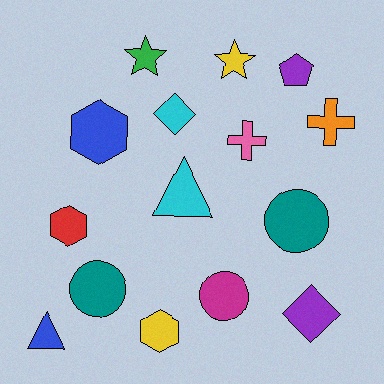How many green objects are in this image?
There is 1 green object.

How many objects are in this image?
There are 15 objects.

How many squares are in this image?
There are no squares.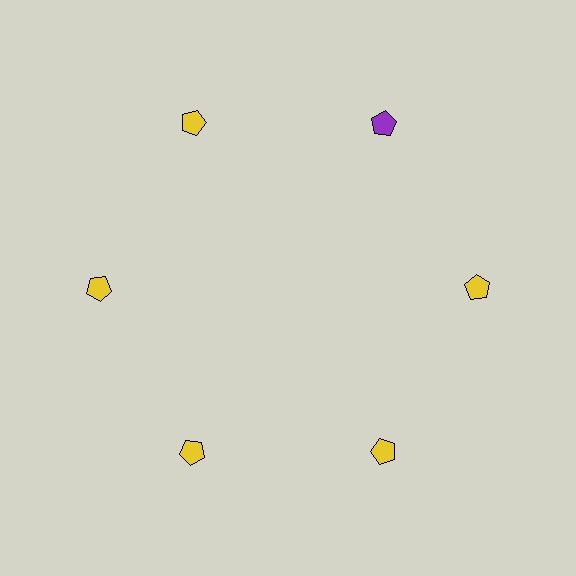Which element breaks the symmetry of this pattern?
The purple pentagon at roughly the 1 o'clock position breaks the symmetry. All other shapes are yellow pentagons.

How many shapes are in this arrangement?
There are 6 shapes arranged in a ring pattern.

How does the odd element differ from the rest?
It has a different color: purple instead of yellow.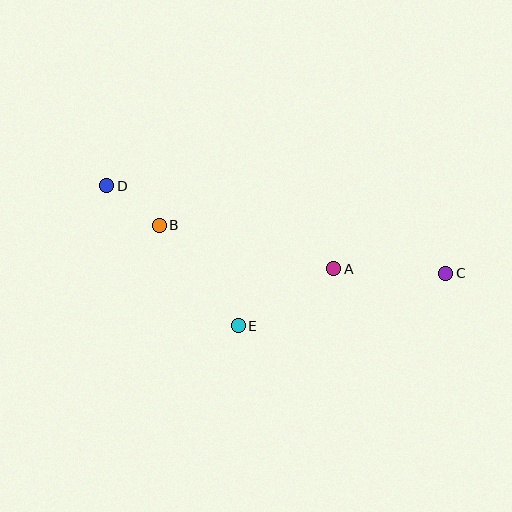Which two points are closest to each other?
Points B and D are closest to each other.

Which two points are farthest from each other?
Points C and D are farthest from each other.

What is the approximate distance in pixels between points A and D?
The distance between A and D is approximately 242 pixels.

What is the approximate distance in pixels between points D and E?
The distance between D and E is approximately 192 pixels.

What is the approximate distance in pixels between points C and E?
The distance between C and E is approximately 214 pixels.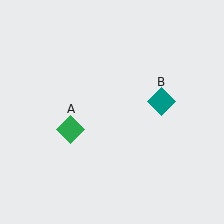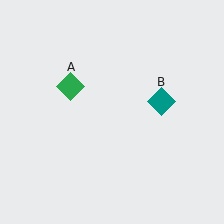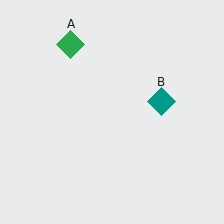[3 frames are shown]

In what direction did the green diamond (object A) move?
The green diamond (object A) moved up.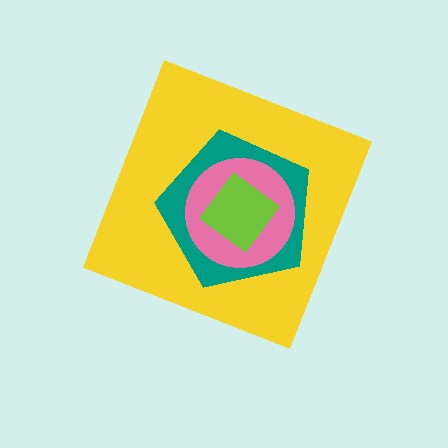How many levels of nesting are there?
4.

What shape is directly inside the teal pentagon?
The pink circle.